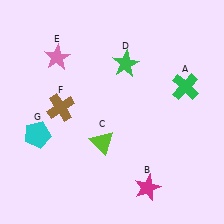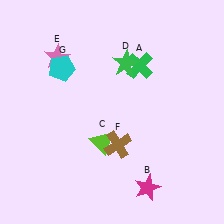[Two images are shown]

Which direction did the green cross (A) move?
The green cross (A) moved left.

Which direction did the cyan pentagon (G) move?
The cyan pentagon (G) moved up.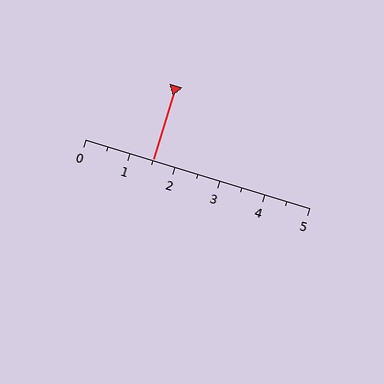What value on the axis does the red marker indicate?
The marker indicates approximately 1.5.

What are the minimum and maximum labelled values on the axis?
The axis runs from 0 to 5.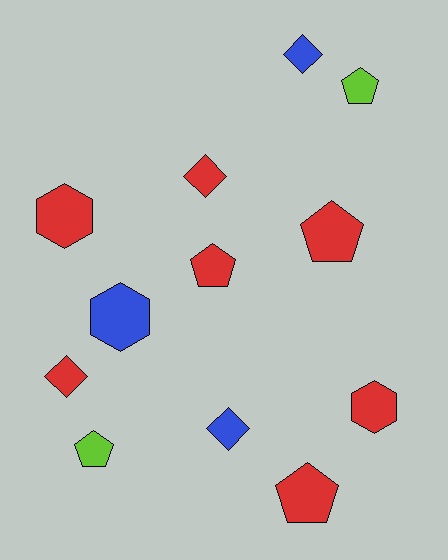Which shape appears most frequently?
Pentagon, with 5 objects.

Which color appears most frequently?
Red, with 7 objects.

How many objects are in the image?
There are 12 objects.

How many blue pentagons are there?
There are no blue pentagons.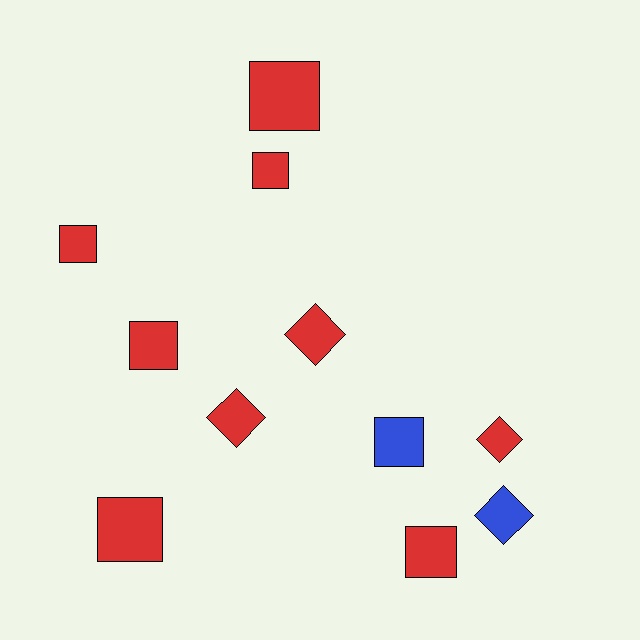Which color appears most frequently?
Red, with 9 objects.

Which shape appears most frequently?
Square, with 7 objects.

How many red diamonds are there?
There are 3 red diamonds.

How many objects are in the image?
There are 11 objects.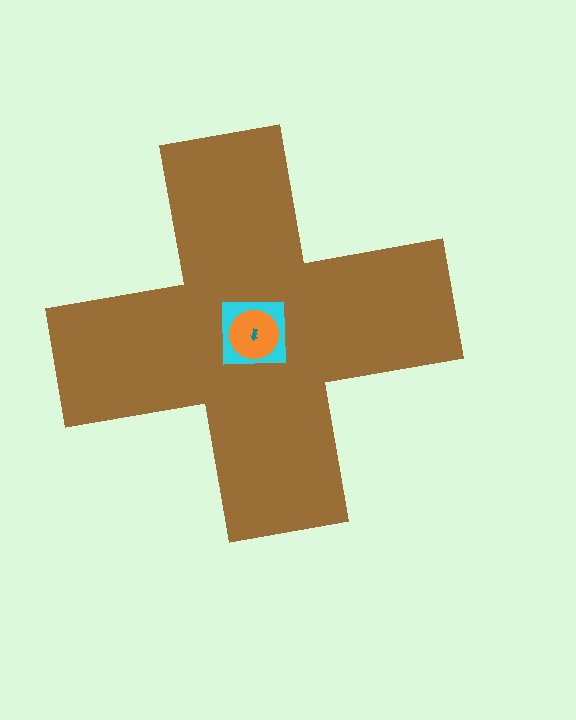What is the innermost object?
The teal arrow.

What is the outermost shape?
The brown cross.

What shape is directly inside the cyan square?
The orange circle.